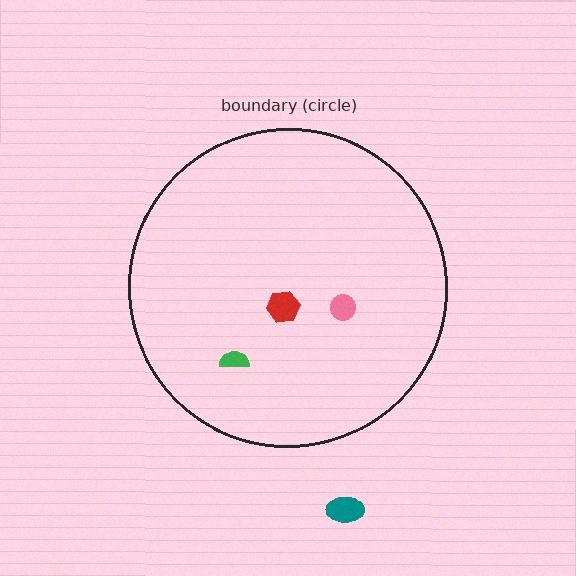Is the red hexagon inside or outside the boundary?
Inside.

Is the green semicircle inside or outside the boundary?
Inside.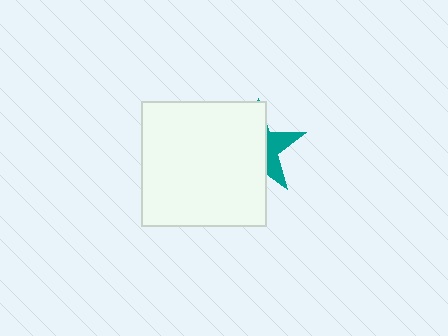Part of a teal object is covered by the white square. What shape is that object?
It is a star.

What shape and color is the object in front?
The object in front is a white square.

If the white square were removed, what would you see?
You would see the complete teal star.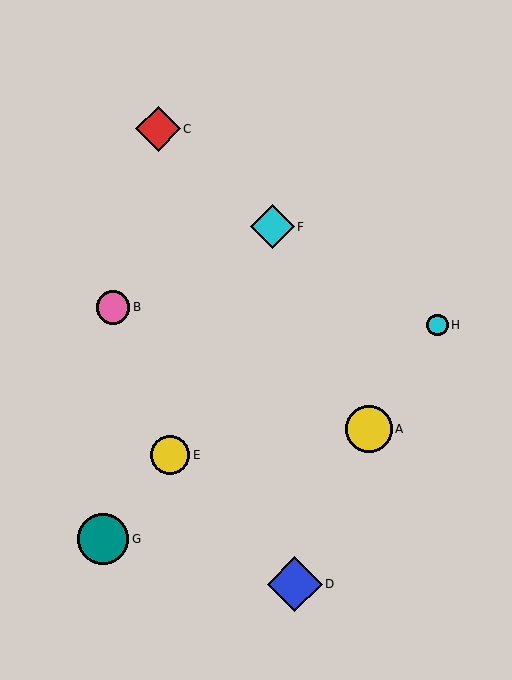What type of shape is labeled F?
Shape F is a cyan diamond.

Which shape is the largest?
The blue diamond (labeled D) is the largest.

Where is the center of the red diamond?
The center of the red diamond is at (158, 129).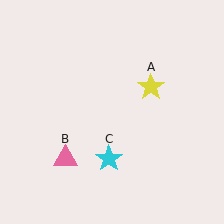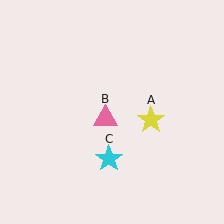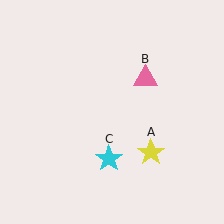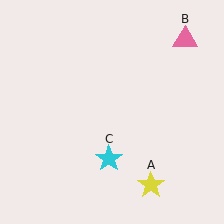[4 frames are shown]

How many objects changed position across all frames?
2 objects changed position: yellow star (object A), pink triangle (object B).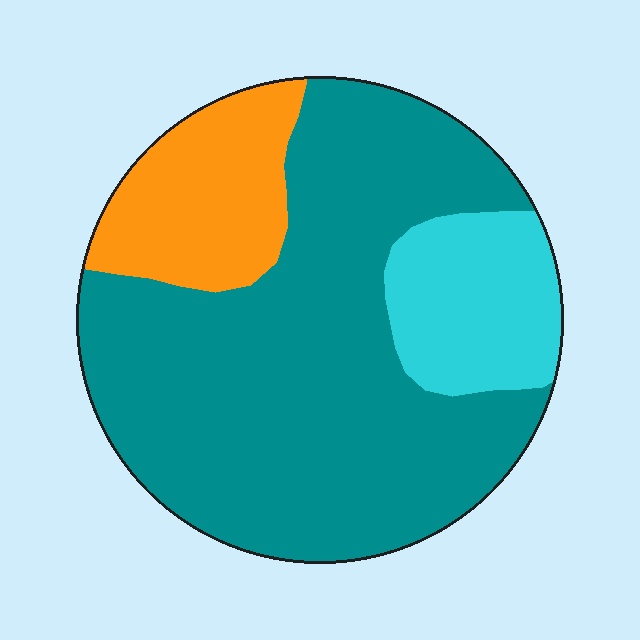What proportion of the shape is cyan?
Cyan takes up less than a sixth of the shape.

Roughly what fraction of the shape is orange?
Orange covers around 15% of the shape.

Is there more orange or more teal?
Teal.